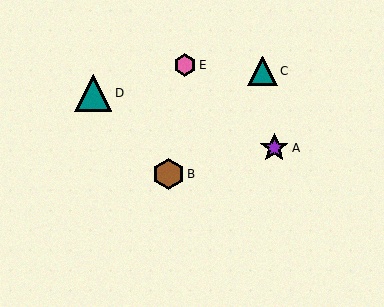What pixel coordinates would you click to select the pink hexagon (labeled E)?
Click at (185, 65) to select the pink hexagon E.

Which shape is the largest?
The teal triangle (labeled D) is the largest.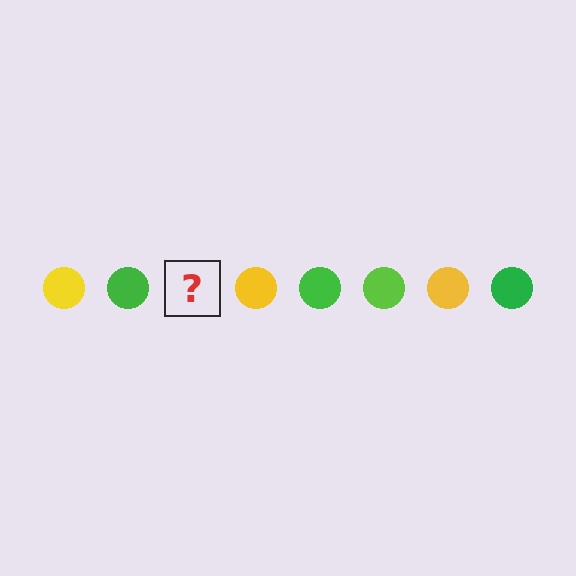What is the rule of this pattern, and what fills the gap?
The rule is that the pattern cycles through yellow, green, lime circles. The gap should be filled with a lime circle.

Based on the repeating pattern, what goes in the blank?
The blank should be a lime circle.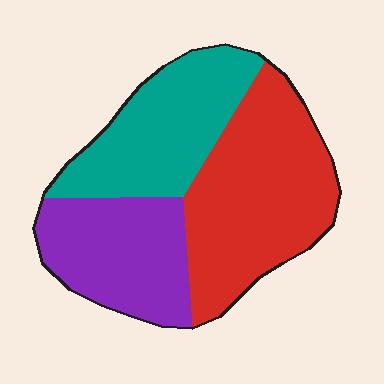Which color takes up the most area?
Red, at roughly 40%.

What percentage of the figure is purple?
Purple covers about 30% of the figure.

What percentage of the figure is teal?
Teal covers around 30% of the figure.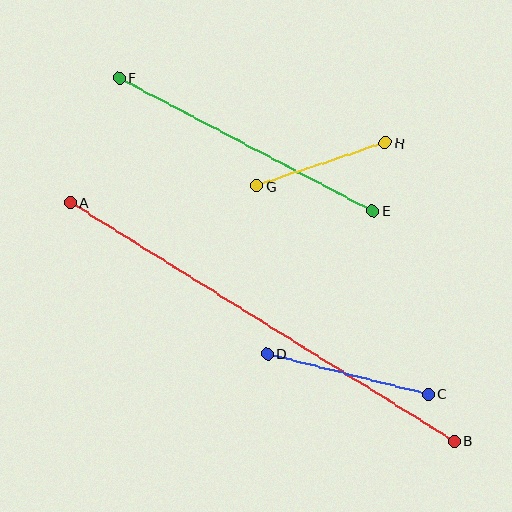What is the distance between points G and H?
The distance is approximately 136 pixels.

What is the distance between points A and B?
The distance is approximately 452 pixels.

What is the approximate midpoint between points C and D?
The midpoint is at approximately (348, 374) pixels.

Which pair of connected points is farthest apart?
Points A and B are farthest apart.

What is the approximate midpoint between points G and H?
The midpoint is at approximately (321, 164) pixels.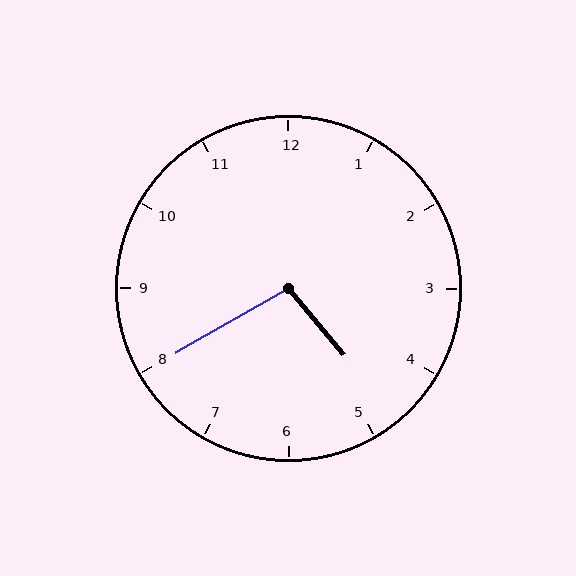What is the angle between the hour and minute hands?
Approximately 100 degrees.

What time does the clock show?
4:40.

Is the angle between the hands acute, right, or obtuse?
It is obtuse.